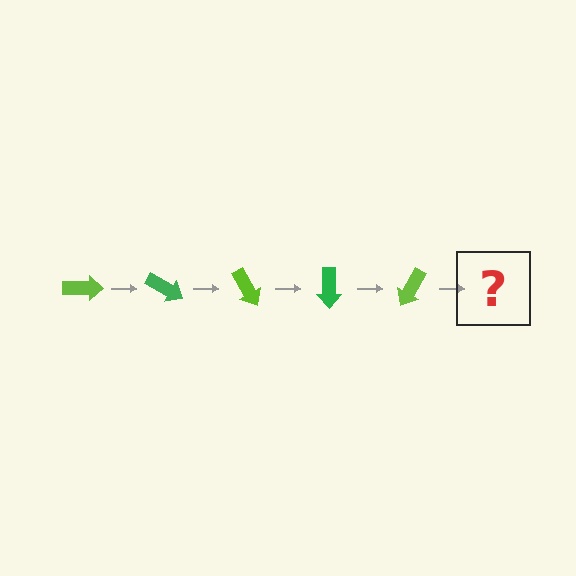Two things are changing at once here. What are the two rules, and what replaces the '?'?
The two rules are that it rotates 30 degrees each step and the color cycles through lime and green. The '?' should be a green arrow, rotated 150 degrees from the start.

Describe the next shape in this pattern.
It should be a green arrow, rotated 150 degrees from the start.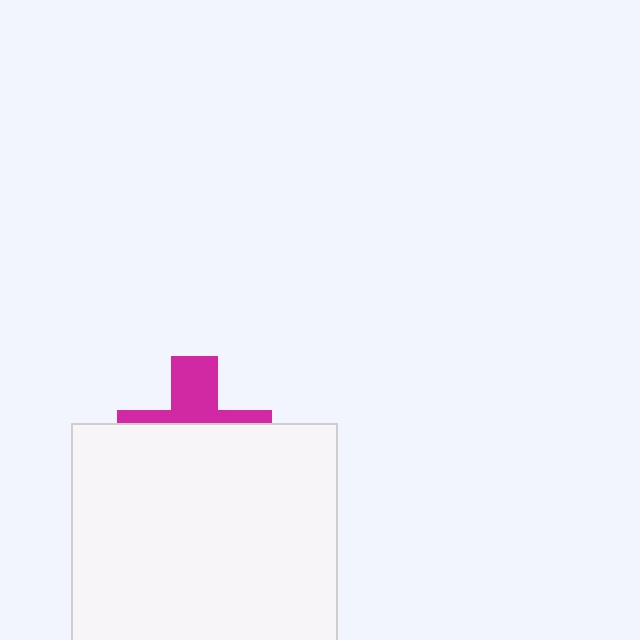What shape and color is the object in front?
The object in front is a white rectangle.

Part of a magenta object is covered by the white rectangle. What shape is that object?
It is a cross.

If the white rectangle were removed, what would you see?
You would see the complete magenta cross.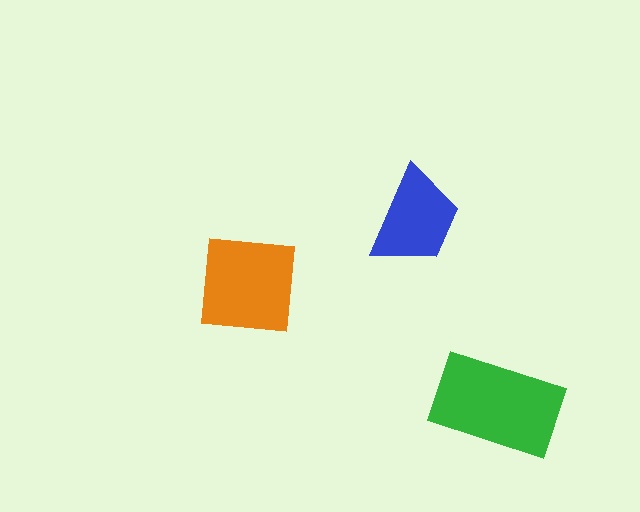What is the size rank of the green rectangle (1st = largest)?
1st.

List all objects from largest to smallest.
The green rectangle, the orange square, the blue trapezoid.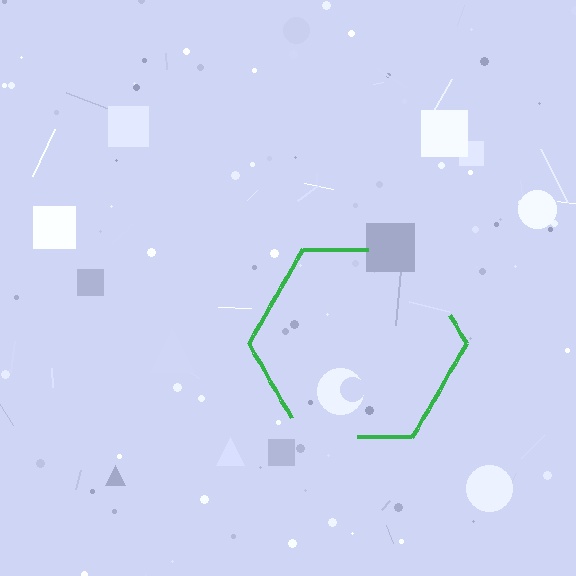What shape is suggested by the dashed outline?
The dashed outline suggests a hexagon.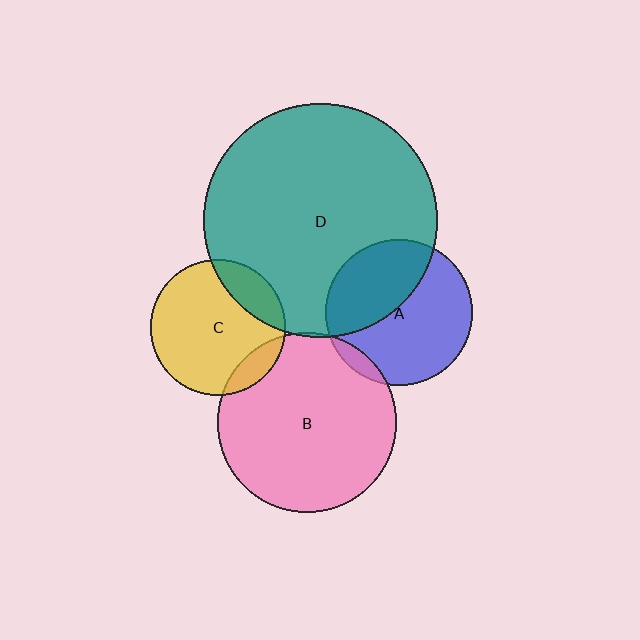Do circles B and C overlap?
Yes.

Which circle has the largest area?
Circle D (teal).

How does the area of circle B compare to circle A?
Approximately 1.5 times.